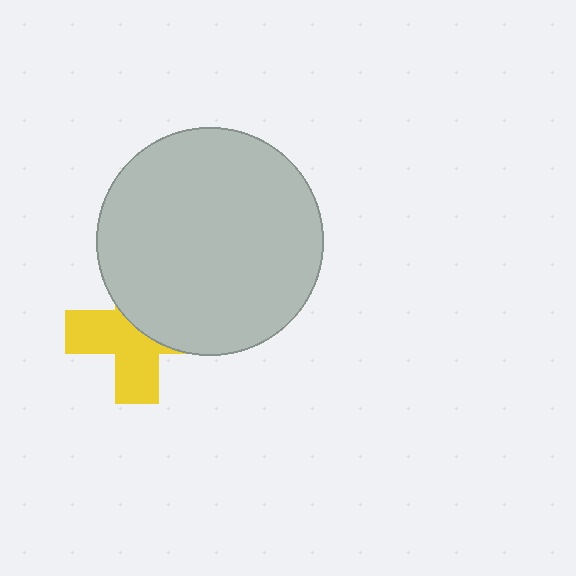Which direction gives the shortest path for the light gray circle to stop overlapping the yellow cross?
Moving up gives the shortest separation.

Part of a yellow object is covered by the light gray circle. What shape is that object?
It is a cross.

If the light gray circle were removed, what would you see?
You would see the complete yellow cross.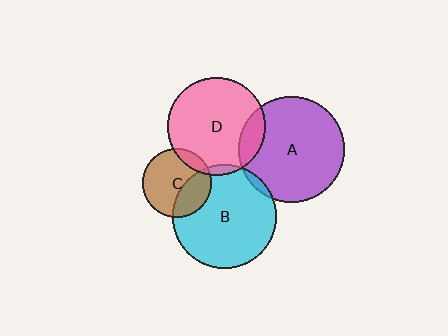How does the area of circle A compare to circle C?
Approximately 2.4 times.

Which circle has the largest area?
Circle A (purple).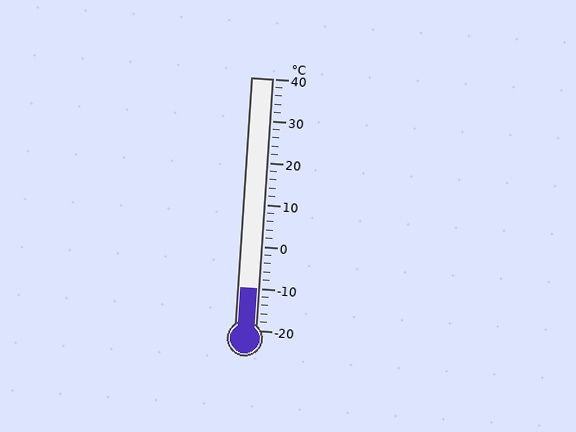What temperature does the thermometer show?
The thermometer shows approximately -10°C.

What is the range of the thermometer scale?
The thermometer scale ranges from -20°C to 40°C.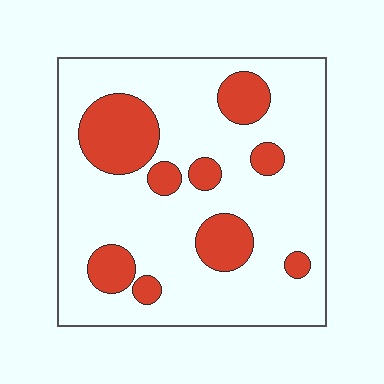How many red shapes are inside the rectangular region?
9.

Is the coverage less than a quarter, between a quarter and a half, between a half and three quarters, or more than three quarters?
Less than a quarter.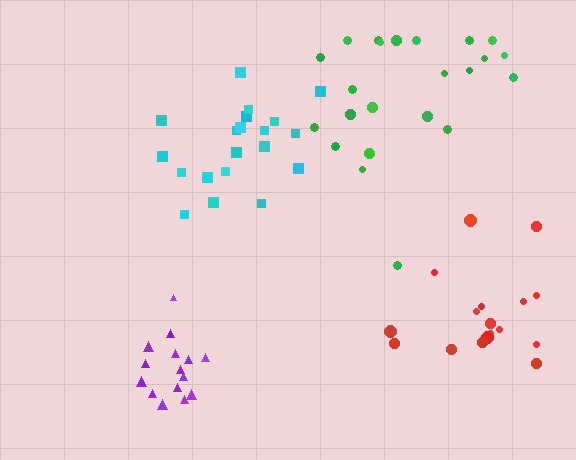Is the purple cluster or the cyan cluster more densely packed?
Purple.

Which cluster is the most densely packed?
Purple.